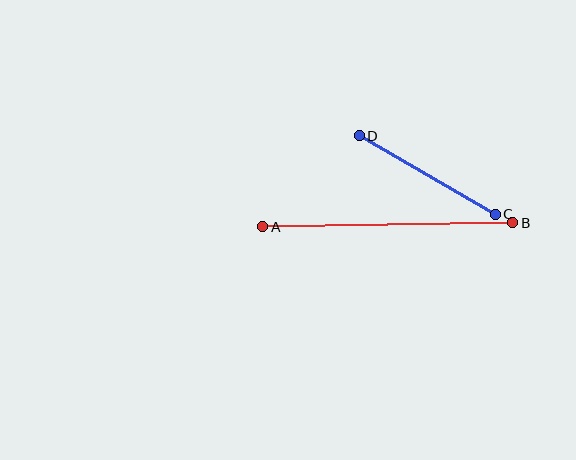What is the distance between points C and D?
The distance is approximately 157 pixels.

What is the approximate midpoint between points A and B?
The midpoint is at approximately (388, 225) pixels.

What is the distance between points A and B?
The distance is approximately 250 pixels.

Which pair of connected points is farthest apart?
Points A and B are farthest apart.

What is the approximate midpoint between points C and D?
The midpoint is at approximately (427, 175) pixels.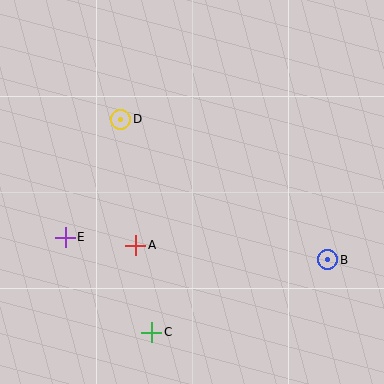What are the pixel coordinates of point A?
Point A is at (136, 245).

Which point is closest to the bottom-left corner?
Point C is closest to the bottom-left corner.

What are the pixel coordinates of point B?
Point B is at (328, 260).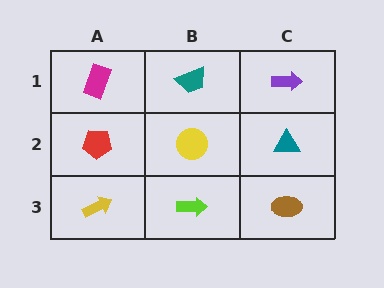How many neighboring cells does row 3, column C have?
2.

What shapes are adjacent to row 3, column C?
A teal triangle (row 2, column C), a lime arrow (row 3, column B).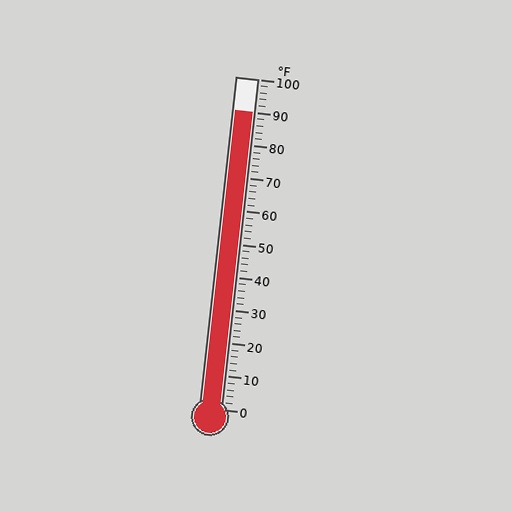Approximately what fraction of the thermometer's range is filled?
The thermometer is filled to approximately 90% of its range.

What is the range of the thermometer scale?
The thermometer scale ranges from 0°F to 100°F.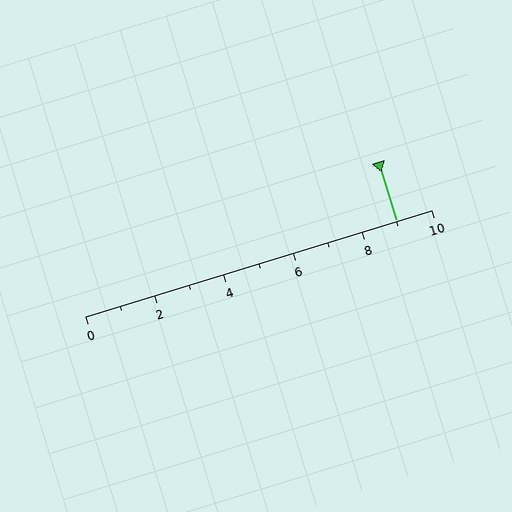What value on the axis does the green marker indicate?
The marker indicates approximately 9.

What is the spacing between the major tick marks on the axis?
The major ticks are spaced 2 apart.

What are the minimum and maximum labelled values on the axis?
The axis runs from 0 to 10.